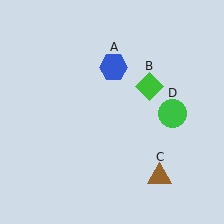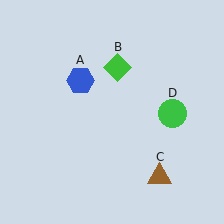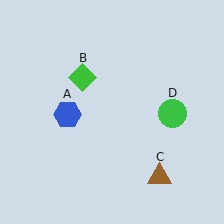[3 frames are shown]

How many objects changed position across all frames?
2 objects changed position: blue hexagon (object A), green diamond (object B).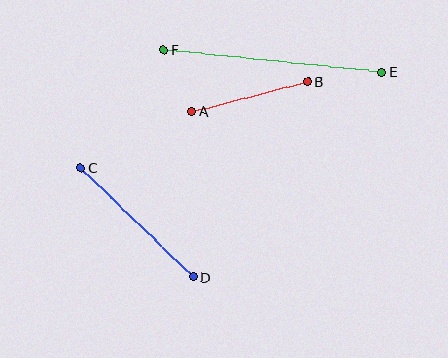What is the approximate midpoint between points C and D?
The midpoint is at approximately (137, 222) pixels.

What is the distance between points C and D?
The distance is approximately 156 pixels.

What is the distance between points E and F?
The distance is approximately 219 pixels.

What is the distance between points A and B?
The distance is approximately 120 pixels.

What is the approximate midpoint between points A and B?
The midpoint is at approximately (250, 96) pixels.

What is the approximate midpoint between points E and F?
The midpoint is at approximately (273, 61) pixels.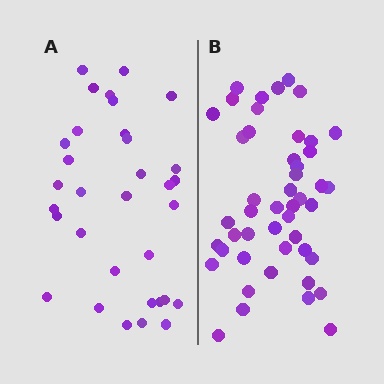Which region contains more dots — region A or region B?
Region B (the right region) has more dots.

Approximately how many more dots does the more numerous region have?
Region B has approximately 15 more dots than region A.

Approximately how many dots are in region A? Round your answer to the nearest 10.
About 30 dots. (The exact count is 33, which rounds to 30.)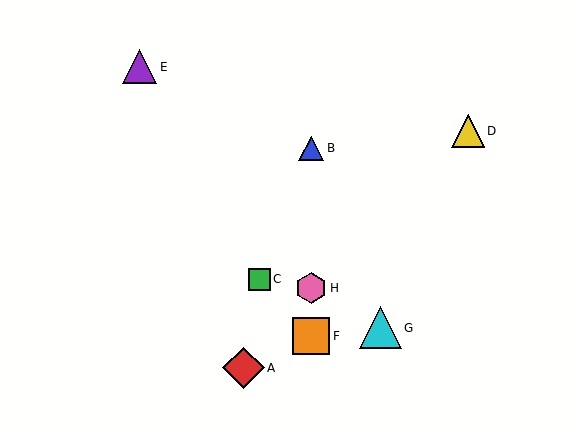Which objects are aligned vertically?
Objects B, F, H are aligned vertically.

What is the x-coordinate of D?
Object D is at x≈468.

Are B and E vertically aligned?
No, B is at x≈311 and E is at x≈140.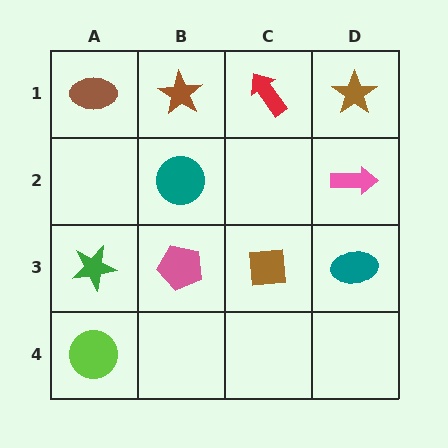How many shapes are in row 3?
4 shapes.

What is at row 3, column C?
A brown square.